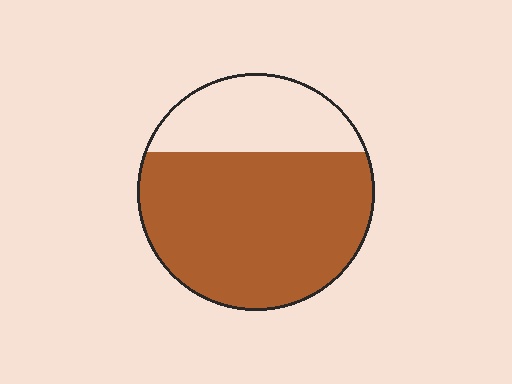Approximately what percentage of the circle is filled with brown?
Approximately 70%.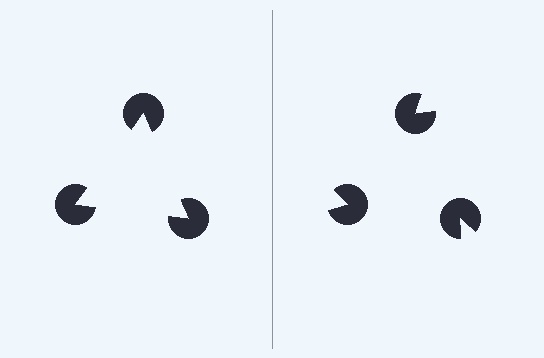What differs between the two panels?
The pac-man discs are positioned identically on both sides; only the wedge orientations differ. On the left they align to a triangle; on the right they are misaligned.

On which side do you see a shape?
An illusory triangle appears on the left side. On the right side the wedge cuts are rotated, so no coherent shape forms.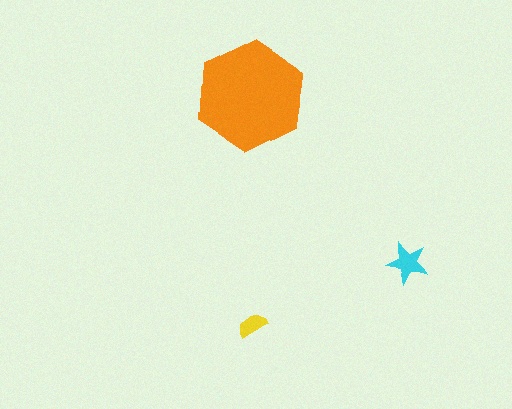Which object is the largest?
The orange hexagon.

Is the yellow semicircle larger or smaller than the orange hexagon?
Smaller.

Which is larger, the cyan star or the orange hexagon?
The orange hexagon.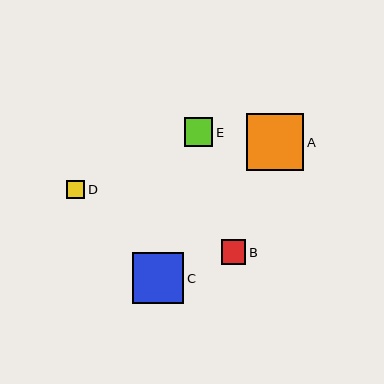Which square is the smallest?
Square D is the smallest with a size of approximately 19 pixels.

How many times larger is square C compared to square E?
Square C is approximately 1.8 times the size of square E.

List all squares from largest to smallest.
From largest to smallest: A, C, E, B, D.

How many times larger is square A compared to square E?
Square A is approximately 2.0 times the size of square E.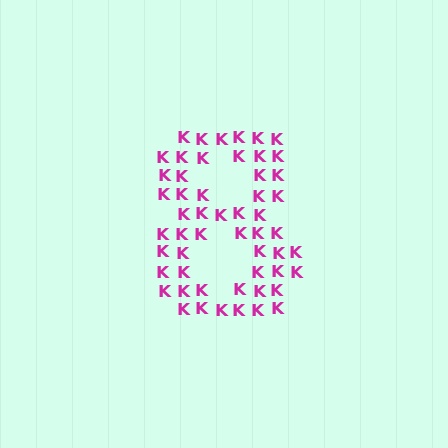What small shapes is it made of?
It is made of small letter K's.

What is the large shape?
The large shape is the digit 8.